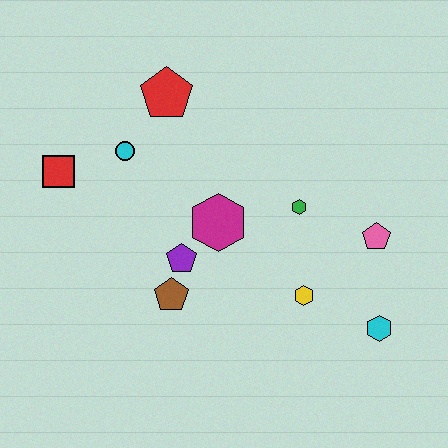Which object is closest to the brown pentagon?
The purple pentagon is closest to the brown pentagon.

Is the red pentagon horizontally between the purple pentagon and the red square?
Yes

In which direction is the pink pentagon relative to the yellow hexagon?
The pink pentagon is to the right of the yellow hexagon.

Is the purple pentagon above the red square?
No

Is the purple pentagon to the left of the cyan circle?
No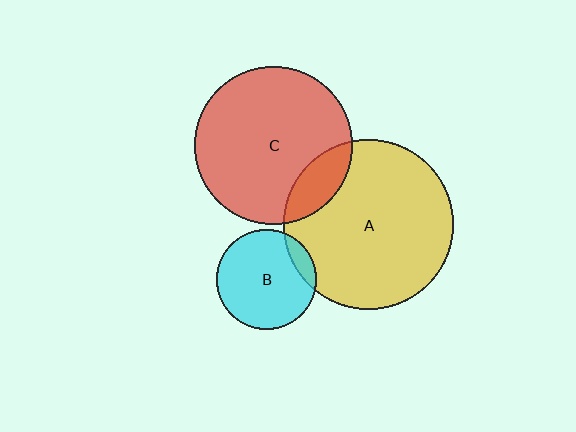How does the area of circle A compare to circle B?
Approximately 2.9 times.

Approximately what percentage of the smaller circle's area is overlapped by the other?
Approximately 15%.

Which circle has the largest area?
Circle A (yellow).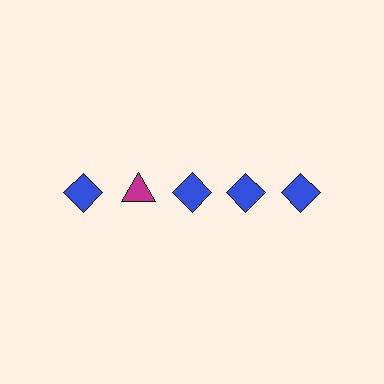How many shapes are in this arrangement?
There are 5 shapes arranged in a grid pattern.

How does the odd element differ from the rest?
It differs in both color (magenta instead of blue) and shape (triangle instead of diamond).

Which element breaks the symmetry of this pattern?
The magenta triangle in the top row, second from left column breaks the symmetry. All other shapes are blue diamonds.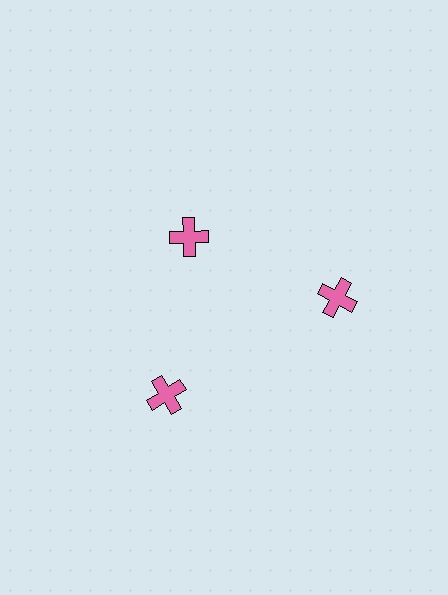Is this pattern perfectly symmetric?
No. The 3 pink crosses are arranged in a ring, but one element near the 11 o'clock position is pulled inward toward the center, breaking the 3-fold rotational symmetry.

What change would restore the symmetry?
The symmetry would be restored by moving it outward, back onto the ring so that all 3 crosses sit at equal angles and equal distance from the center.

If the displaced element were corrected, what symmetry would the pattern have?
It would have 3-fold rotational symmetry — the pattern would map onto itself every 120 degrees.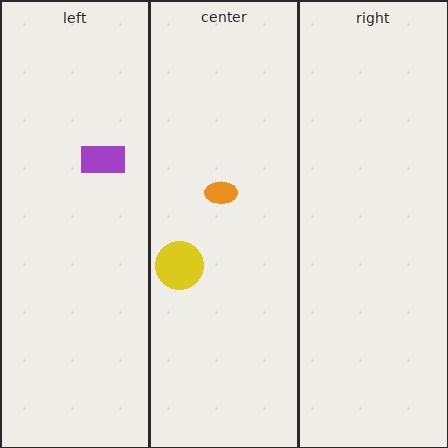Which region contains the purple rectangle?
The left region.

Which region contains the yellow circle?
The center region.